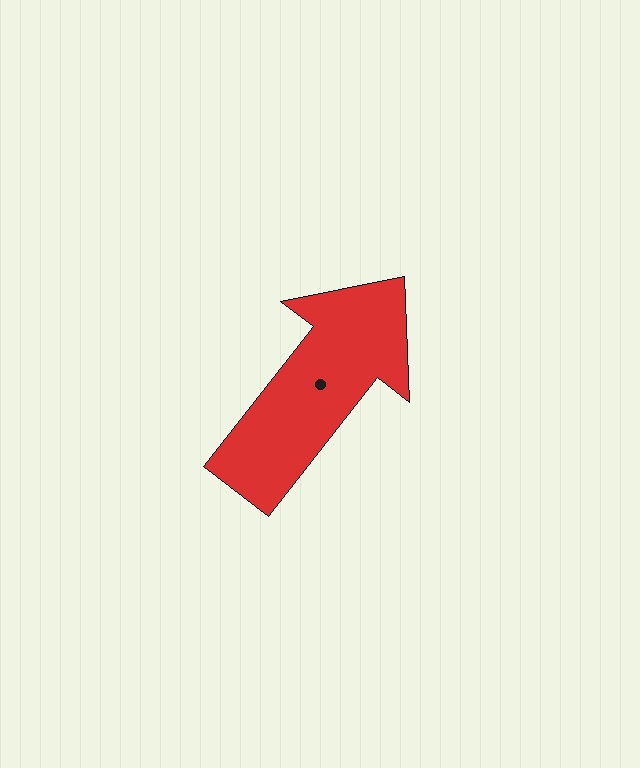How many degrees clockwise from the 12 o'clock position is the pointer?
Approximately 38 degrees.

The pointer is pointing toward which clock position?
Roughly 1 o'clock.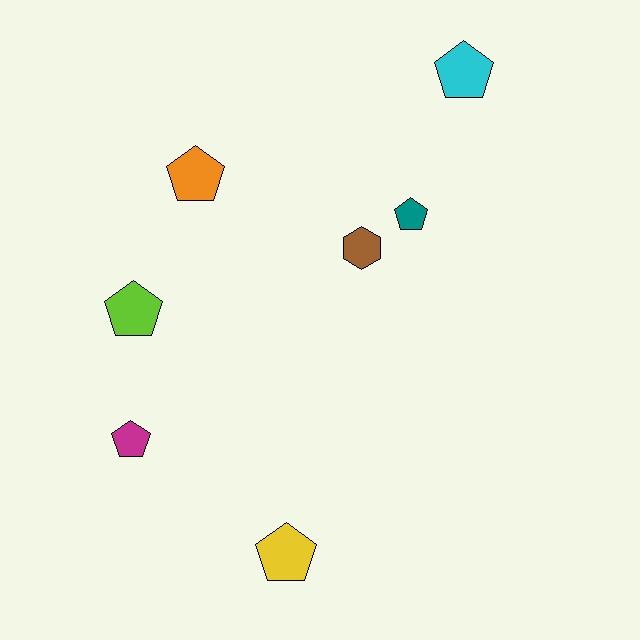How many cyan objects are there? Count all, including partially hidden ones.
There is 1 cyan object.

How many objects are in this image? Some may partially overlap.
There are 7 objects.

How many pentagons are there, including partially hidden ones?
There are 6 pentagons.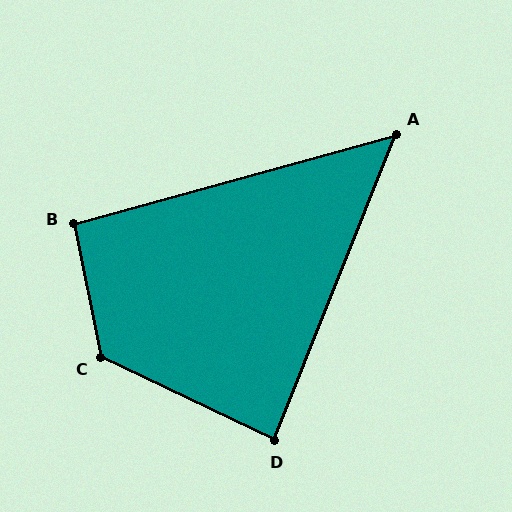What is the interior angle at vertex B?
Approximately 94 degrees (approximately right).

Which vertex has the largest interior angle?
C, at approximately 127 degrees.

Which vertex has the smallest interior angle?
A, at approximately 53 degrees.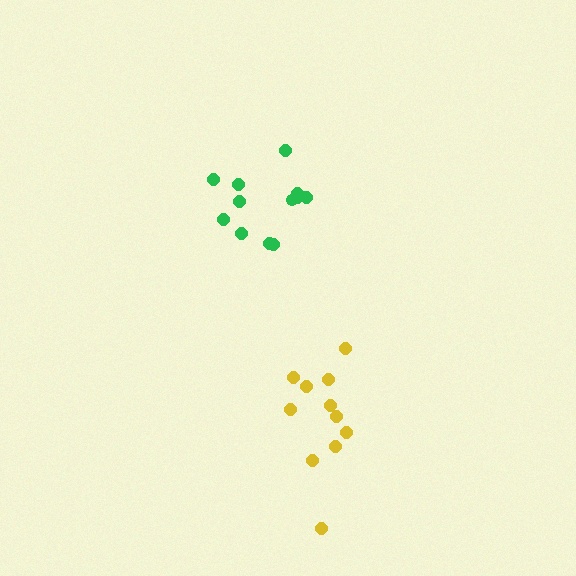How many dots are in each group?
Group 1: 11 dots, Group 2: 12 dots (23 total).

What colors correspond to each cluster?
The clusters are colored: yellow, green.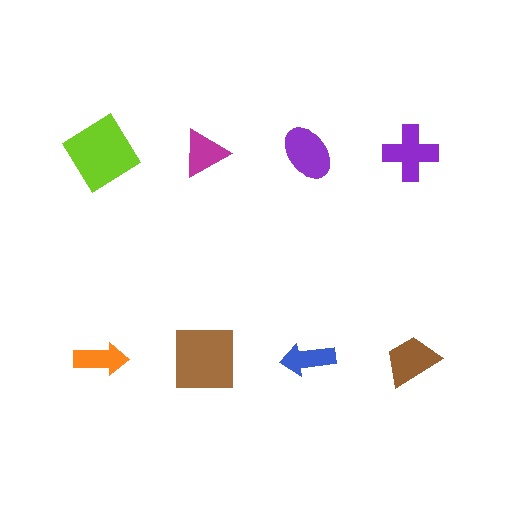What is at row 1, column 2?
A magenta triangle.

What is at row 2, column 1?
An orange arrow.